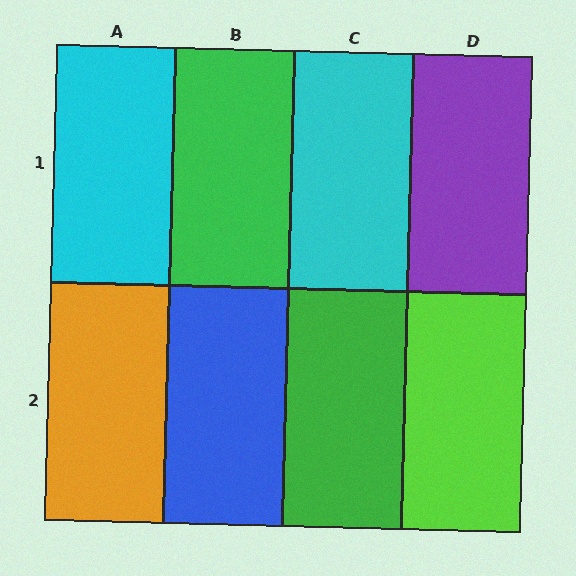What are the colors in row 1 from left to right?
Cyan, green, cyan, purple.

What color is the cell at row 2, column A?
Orange.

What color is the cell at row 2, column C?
Green.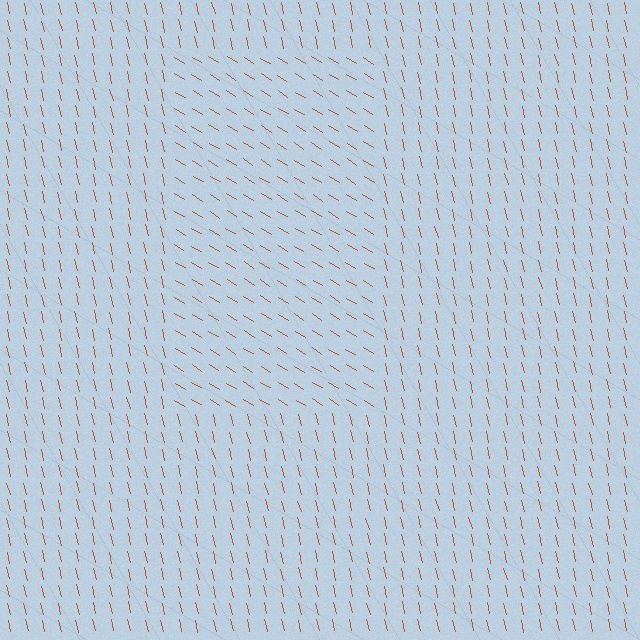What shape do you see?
I see a rectangle.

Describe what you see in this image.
The image is filled with small brown line segments. A rectangle region in the image has lines oriented differently from the surrounding lines, creating a visible texture boundary.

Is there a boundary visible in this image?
Yes, there is a texture boundary formed by a change in line orientation.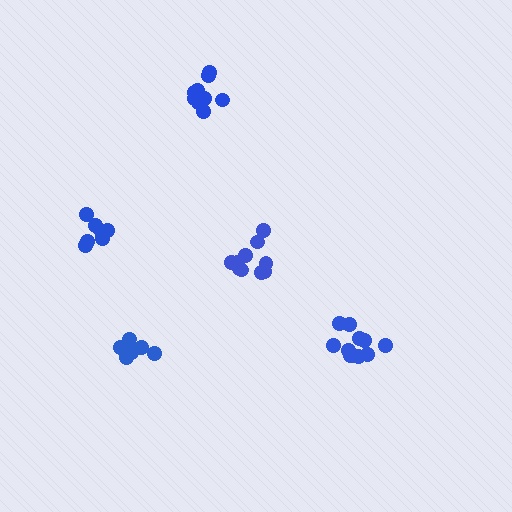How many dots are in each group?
Group 1: 9 dots, Group 2: 8 dots, Group 3: 11 dots, Group 4: 10 dots, Group 5: 7 dots (45 total).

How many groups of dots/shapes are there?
There are 5 groups.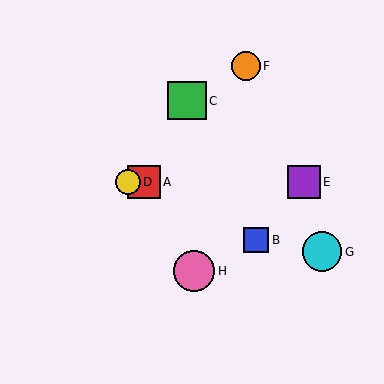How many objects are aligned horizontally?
3 objects (A, D, E) are aligned horizontally.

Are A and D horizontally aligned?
Yes, both are at y≈182.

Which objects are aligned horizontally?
Objects A, D, E are aligned horizontally.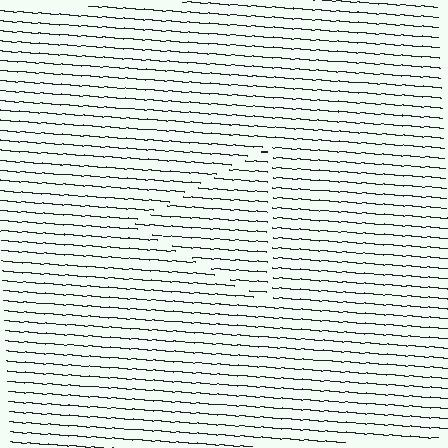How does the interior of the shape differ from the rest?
The interior of the shape contains the same grating, shifted by half a period — the contour is defined by the phase discontinuity where line-ends from the inner and outer gratings abut.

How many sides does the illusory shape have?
3 sides — the line-ends trace a triangle.